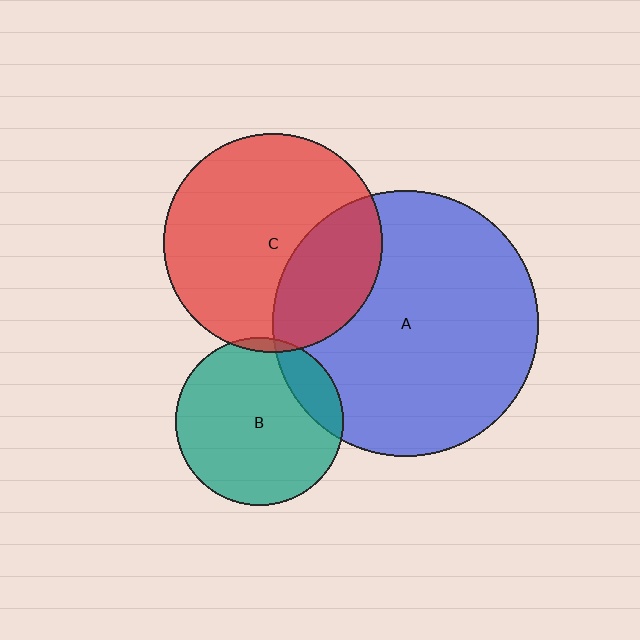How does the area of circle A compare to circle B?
Approximately 2.5 times.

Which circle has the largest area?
Circle A (blue).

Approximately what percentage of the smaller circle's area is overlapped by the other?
Approximately 30%.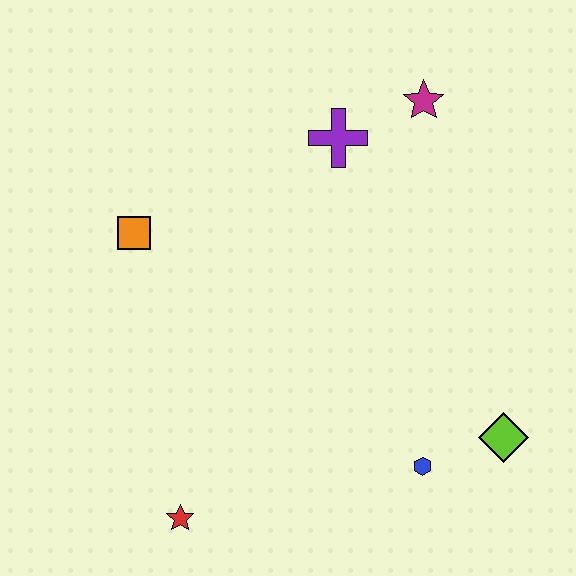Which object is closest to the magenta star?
The purple cross is closest to the magenta star.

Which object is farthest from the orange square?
The lime diamond is farthest from the orange square.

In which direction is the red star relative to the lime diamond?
The red star is to the left of the lime diamond.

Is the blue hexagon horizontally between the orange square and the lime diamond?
Yes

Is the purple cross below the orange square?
No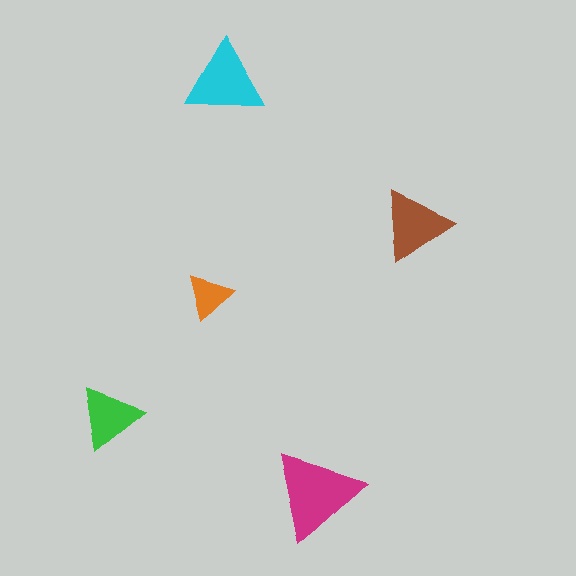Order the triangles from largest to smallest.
the magenta one, the cyan one, the brown one, the green one, the orange one.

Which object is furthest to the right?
The brown triangle is rightmost.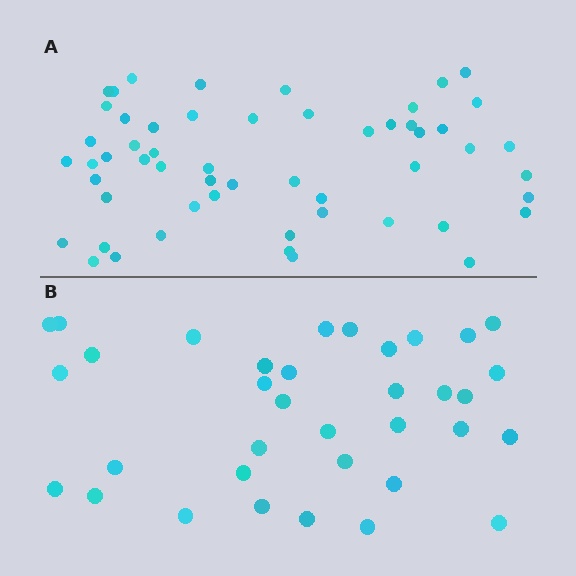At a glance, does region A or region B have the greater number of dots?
Region A (the top region) has more dots.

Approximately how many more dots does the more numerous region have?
Region A has approximately 20 more dots than region B.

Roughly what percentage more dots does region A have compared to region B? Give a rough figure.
About 55% more.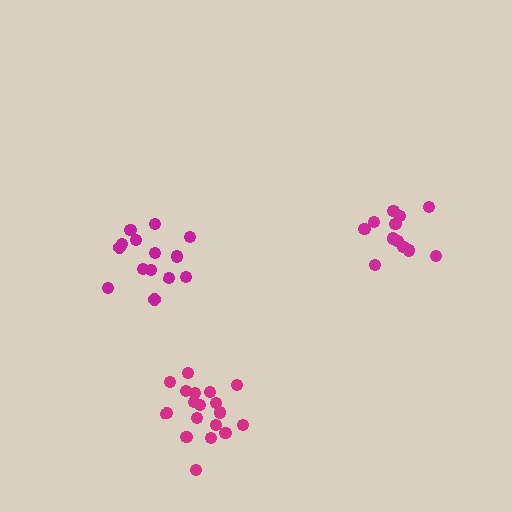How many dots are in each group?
Group 1: 18 dots, Group 2: 14 dots, Group 3: 12 dots (44 total).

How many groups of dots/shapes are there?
There are 3 groups.